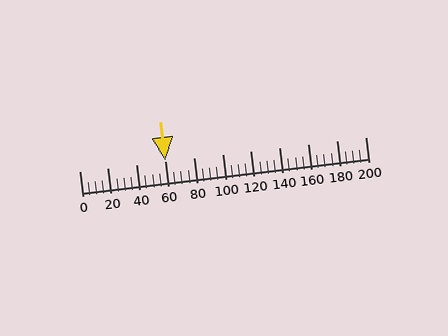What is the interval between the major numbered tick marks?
The major tick marks are spaced 20 units apart.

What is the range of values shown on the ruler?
The ruler shows values from 0 to 200.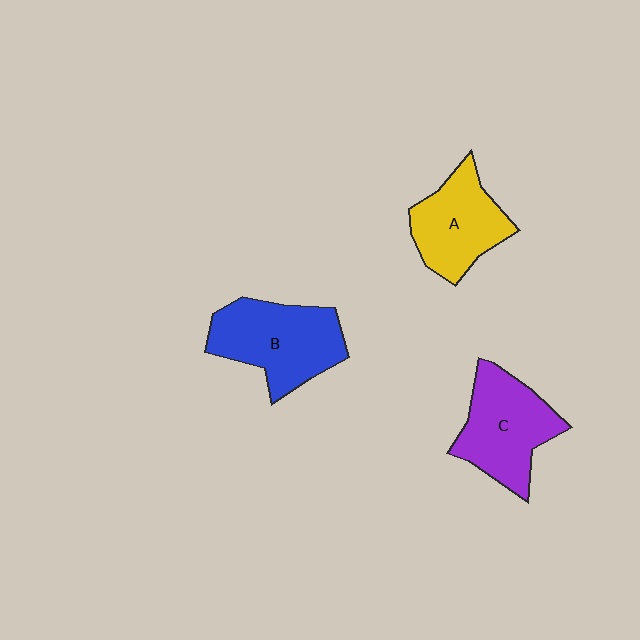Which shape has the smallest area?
Shape A (yellow).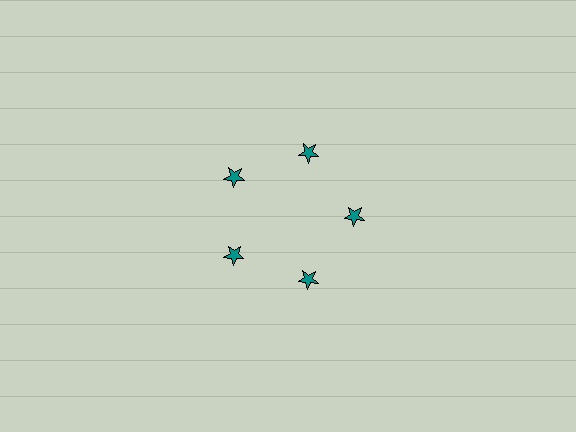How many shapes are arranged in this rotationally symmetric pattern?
There are 5 shapes, arranged in 5 groups of 1.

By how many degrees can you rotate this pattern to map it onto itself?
The pattern maps onto itself every 72 degrees of rotation.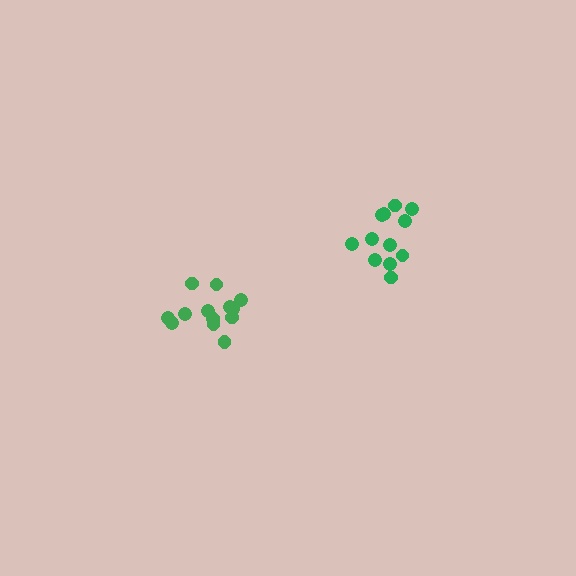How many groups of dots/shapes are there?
There are 2 groups.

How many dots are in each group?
Group 1: 12 dots, Group 2: 13 dots (25 total).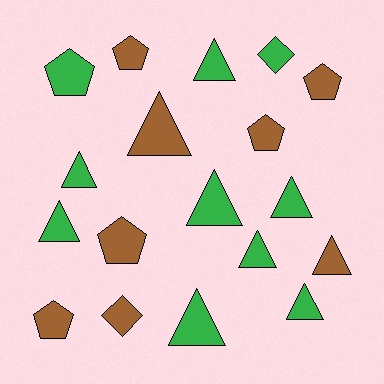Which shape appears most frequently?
Triangle, with 10 objects.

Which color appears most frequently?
Green, with 10 objects.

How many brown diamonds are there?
There is 1 brown diamond.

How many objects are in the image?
There are 18 objects.